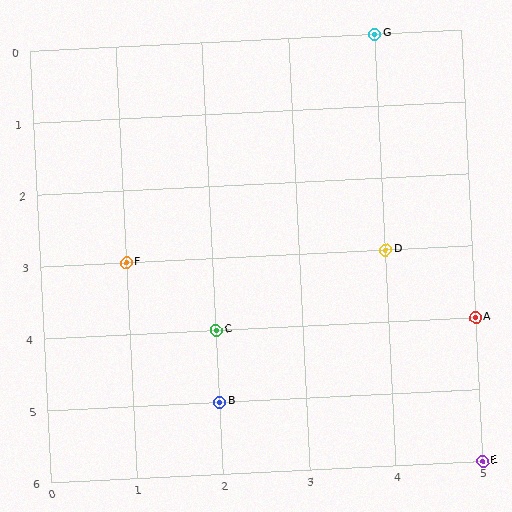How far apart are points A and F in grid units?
Points A and F are 4 columns and 1 row apart (about 4.1 grid units diagonally).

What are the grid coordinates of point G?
Point G is at grid coordinates (4, 0).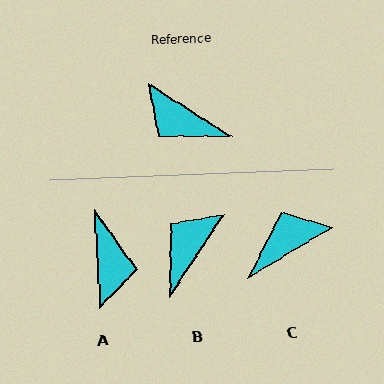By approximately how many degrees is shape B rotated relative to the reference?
Approximately 91 degrees clockwise.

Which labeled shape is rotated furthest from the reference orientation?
A, about 126 degrees away.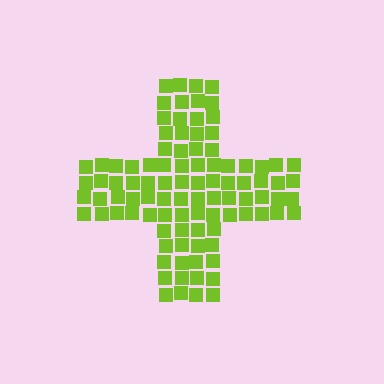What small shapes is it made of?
It is made of small squares.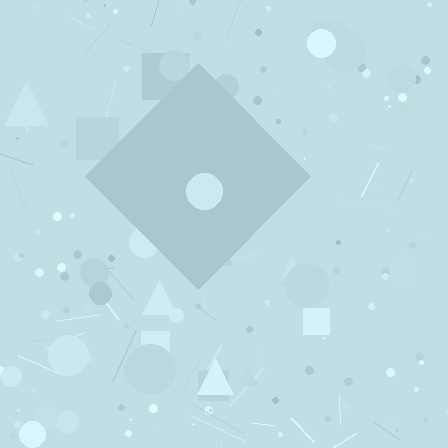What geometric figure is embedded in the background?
A diamond is embedded in the background.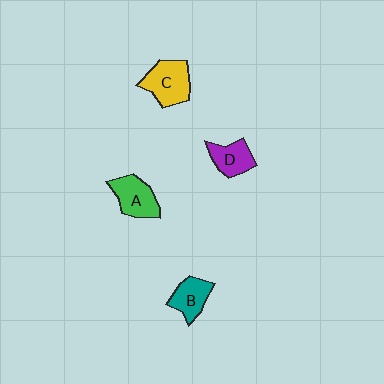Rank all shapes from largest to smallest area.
From largest to smallest: C (yellow), A (green), B (teal), D (purple).